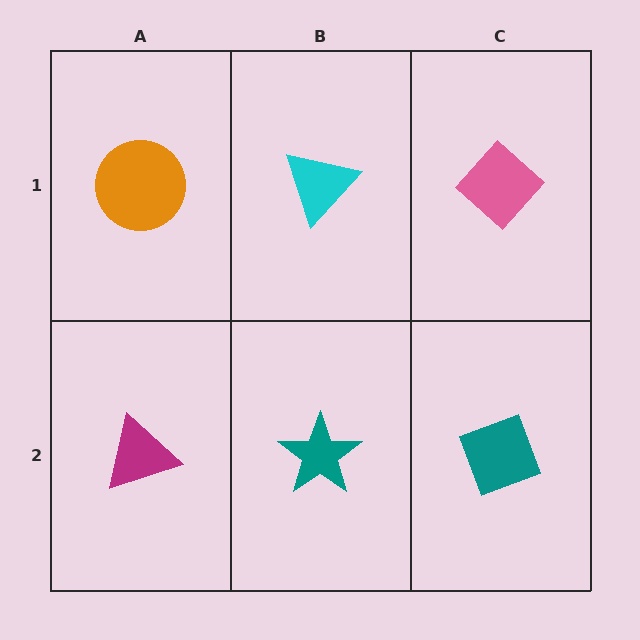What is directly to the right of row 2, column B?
A teal diamond.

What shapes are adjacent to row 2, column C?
A pink diamond (row 1, column C), a teal star (row 2, column B).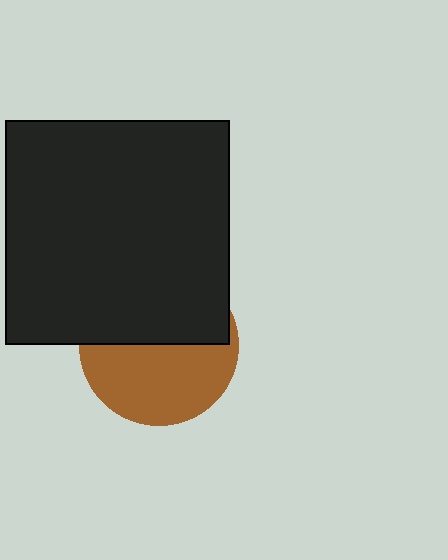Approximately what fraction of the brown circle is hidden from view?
Roughly 49% of the brown circle is hidden behind the black square.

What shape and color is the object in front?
The object in front is a black square.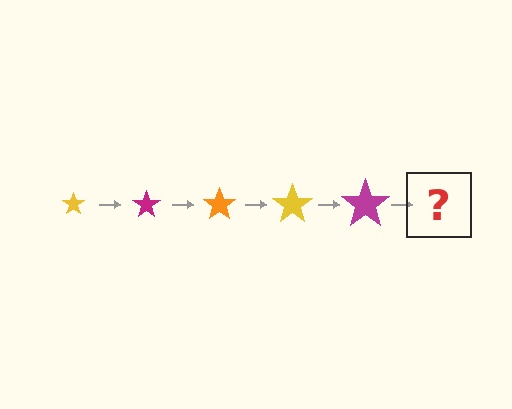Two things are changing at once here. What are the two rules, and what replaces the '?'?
The two rules are that the star grows larger each step and the color cycles through yellow, magenta, and orange. The '?' should be an orange star, larger than the previous one.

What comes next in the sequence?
The next element should be an orange star, larger than the previous one.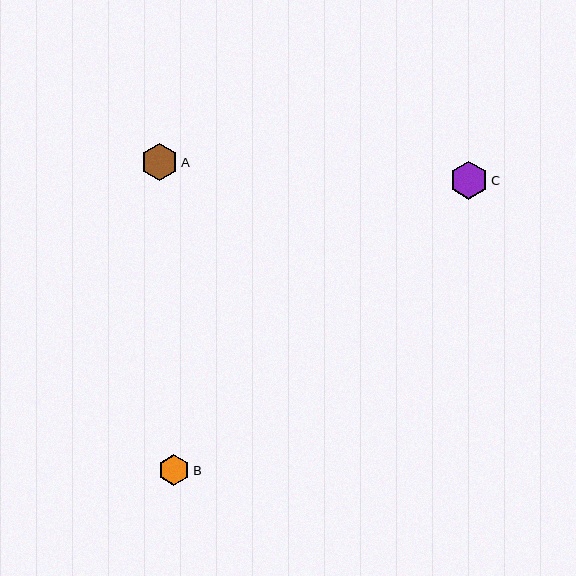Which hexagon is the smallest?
Hexagon B is the smallest with a size of approximately 31 pixels.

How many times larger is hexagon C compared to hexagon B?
Hexagon C is approximately 1.2 times the size of hexagon B.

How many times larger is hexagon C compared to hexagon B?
Hexagon C is approximately 1.2 times the size of hexagon B.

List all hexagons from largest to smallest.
From largest to smallest: C, A, B.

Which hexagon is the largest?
Hexagon C is the largest with a size of approximately 39 pixels.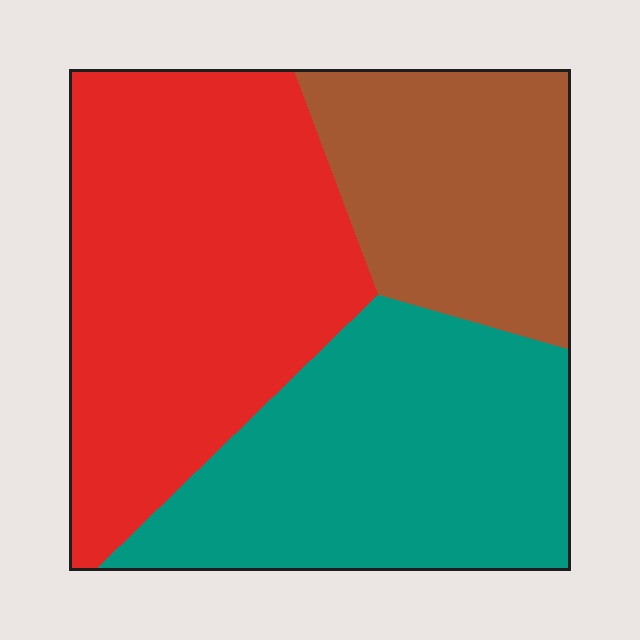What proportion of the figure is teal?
Teal takes up about one third (1/3) of the figure.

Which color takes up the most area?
Red, at roughly 40%.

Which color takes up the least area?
Brown, at roughly 25%.